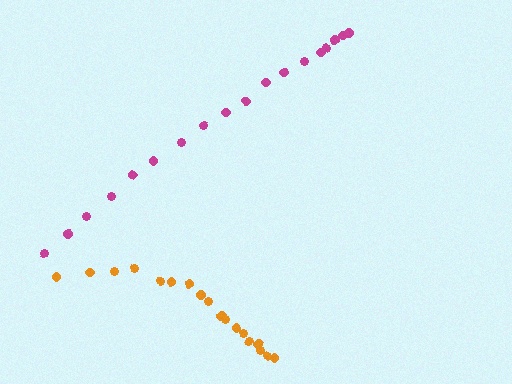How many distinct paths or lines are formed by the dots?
There are 2 distinct paths.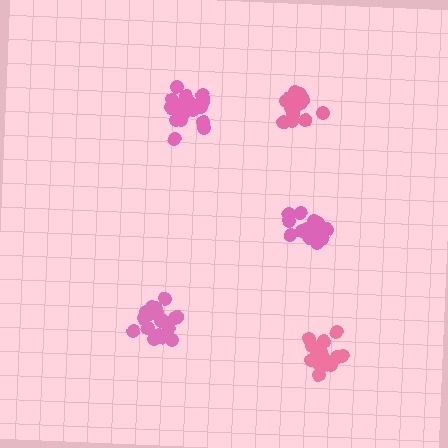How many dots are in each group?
Group 1: 15 dots, Group 2: 18 dots, Group 3: 17 dots, Group 4: 19 dots, Group 5: 17 dots (86 total).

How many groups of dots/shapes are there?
There are 5 groups.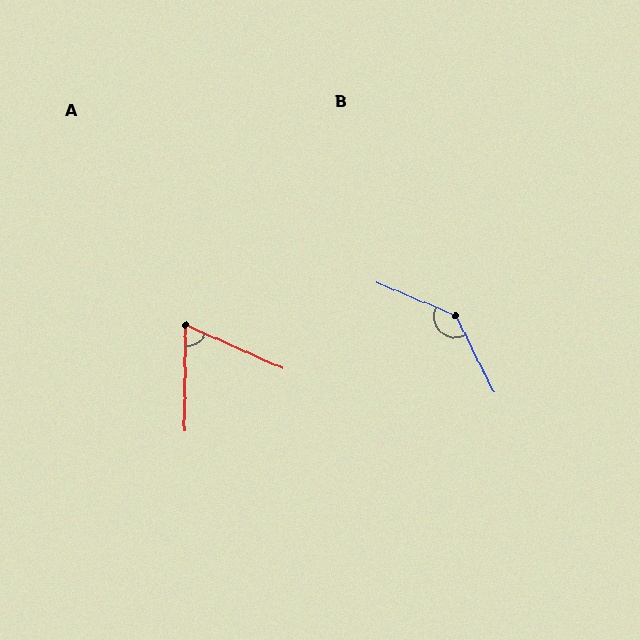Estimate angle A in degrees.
Approximately 67 degrees.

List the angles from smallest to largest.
A (67°), B (139°).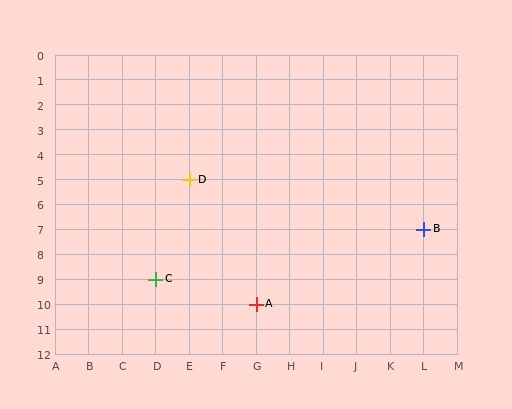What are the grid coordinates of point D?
Point D is at grid coordinates (E, 5).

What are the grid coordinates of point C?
Point C is at grid coordinates (D, 9).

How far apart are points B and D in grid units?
Points B and D are 7 columns and 2 rows apart (about 7.3 grid units diagonally).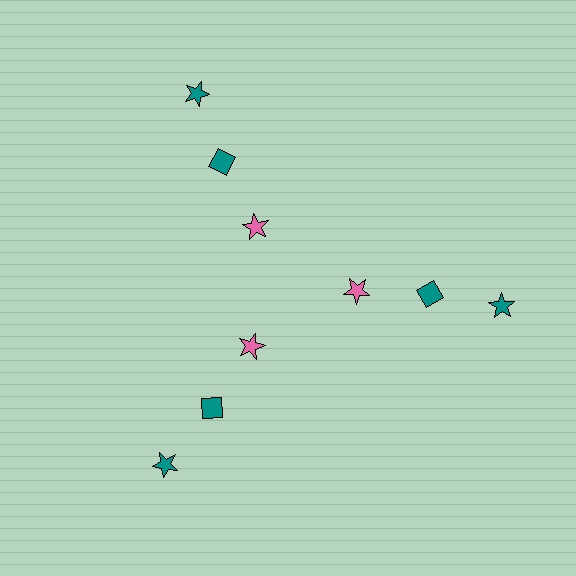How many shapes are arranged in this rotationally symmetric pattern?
There are 9 shapes, arranged in 3 groups of 3.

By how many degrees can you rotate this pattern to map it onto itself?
The pattern maps onto itself every 120 degrees of rotation.